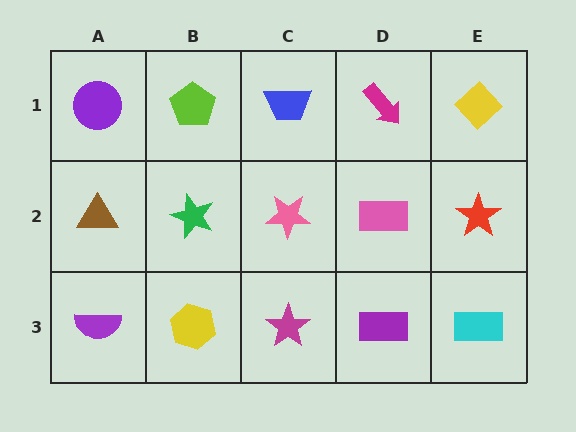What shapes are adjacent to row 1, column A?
A brown triangle (row 2, column A), a lime pentagon (row 1, column B).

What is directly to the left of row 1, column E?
A magenta arrow.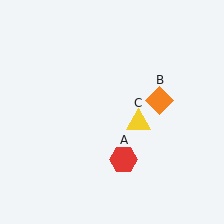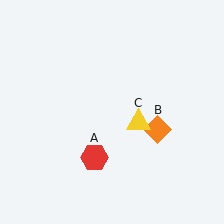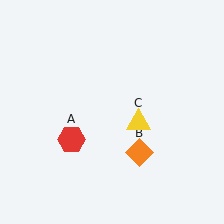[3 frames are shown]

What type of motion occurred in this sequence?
The red hexagon (object A), orange diamond (object B) rotated clockwise around the center of the scene.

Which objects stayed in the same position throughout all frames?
Yellow triangle (object C) remained stationary.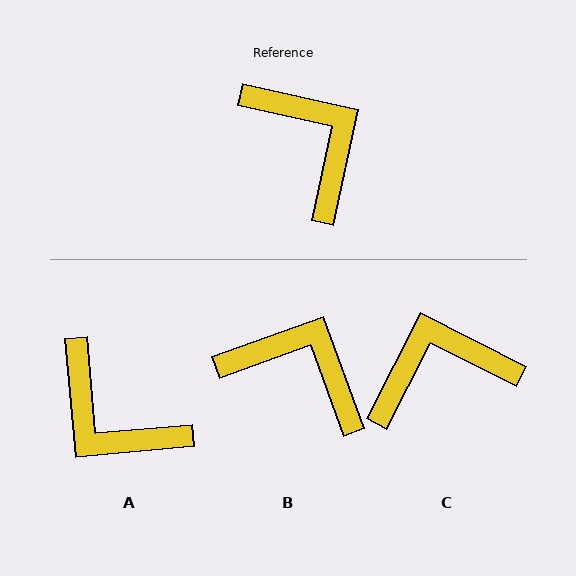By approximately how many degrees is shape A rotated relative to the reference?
Approximately 162 degrees clockwise.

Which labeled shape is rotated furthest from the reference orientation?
A, about 162 degrees away.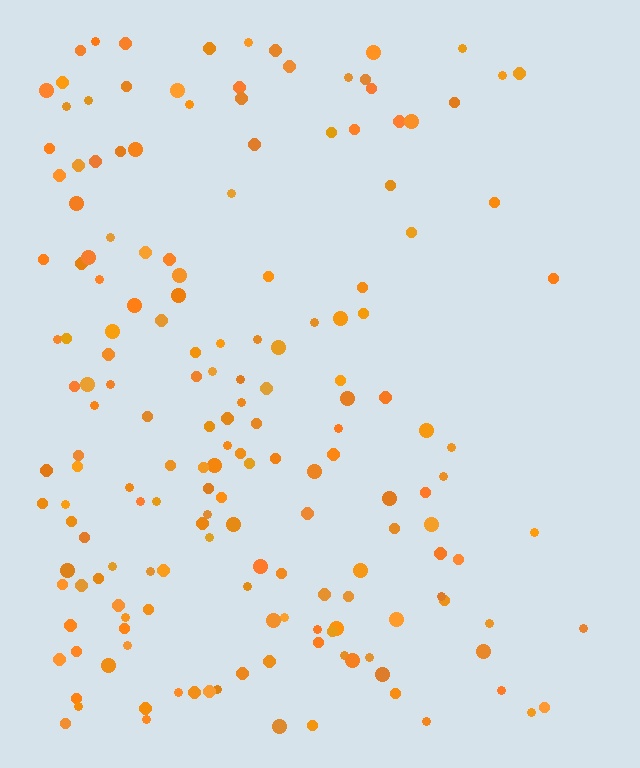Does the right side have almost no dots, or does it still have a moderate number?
Still a moderate number, just noticeably fewer than the left.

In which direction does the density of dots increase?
From right to left, with the left side densest.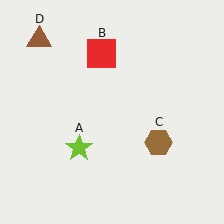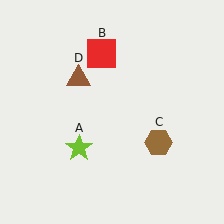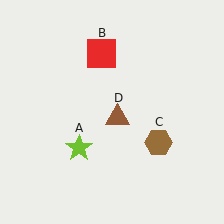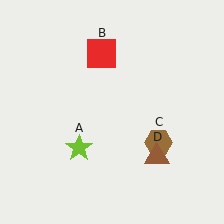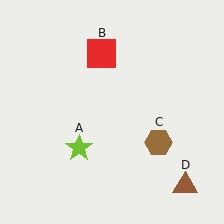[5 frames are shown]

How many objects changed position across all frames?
1 object changed position: brown triangle (object D).